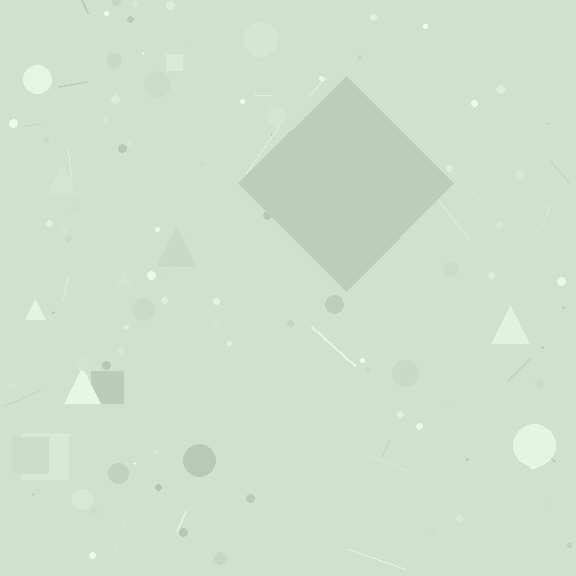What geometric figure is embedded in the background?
A diamond is embedded in the background.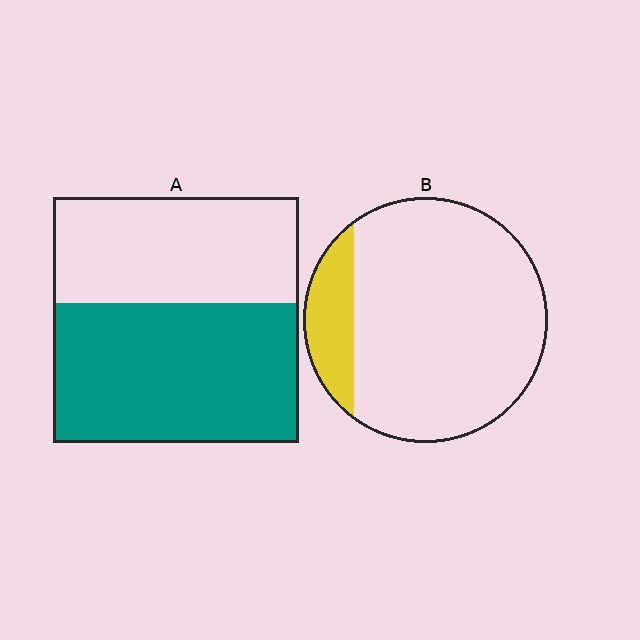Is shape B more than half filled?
No.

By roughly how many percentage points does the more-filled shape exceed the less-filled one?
By roughly 40 percentage points (A over B).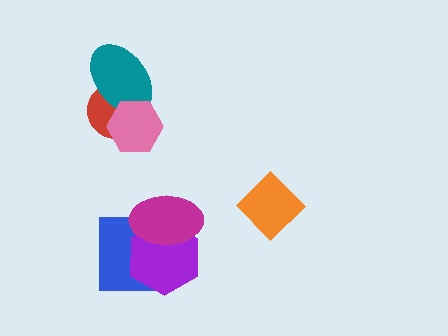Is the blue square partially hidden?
Yes, it is partially covered by another shape.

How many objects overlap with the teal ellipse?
2 objects overlap with the teal ellipse.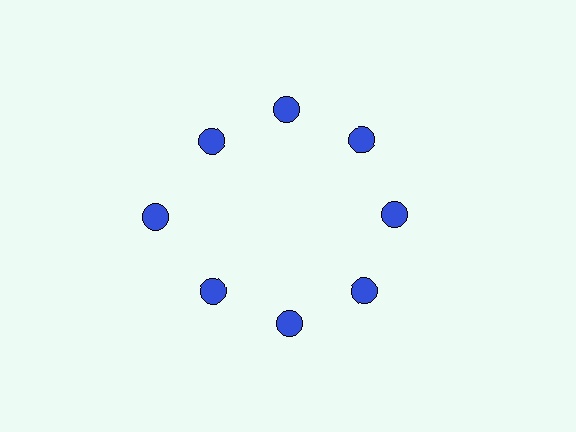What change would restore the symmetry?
The symmetry would be restored by moving it inward, back onto the ring so that all 8 circles sit at equal angles and equal distance from the center.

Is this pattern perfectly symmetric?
No. The 8 blue circles are arranged in a ring, but one element near the 9 o'clock position is pushed outward from the center, breaking the 8-fold rotational symmetry.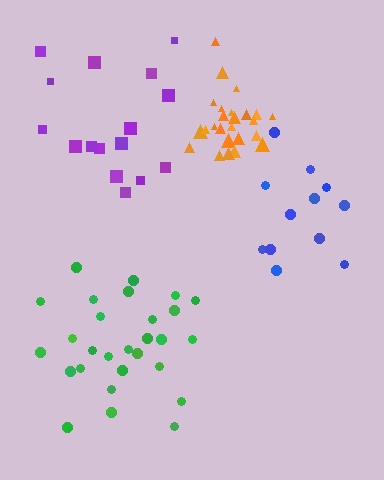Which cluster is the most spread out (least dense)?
Blue.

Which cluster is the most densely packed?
Orange.